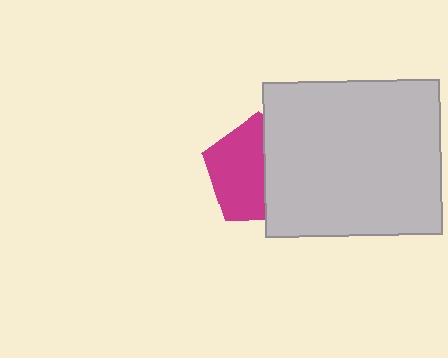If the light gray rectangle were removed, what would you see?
You would see the complete magenta pentagon.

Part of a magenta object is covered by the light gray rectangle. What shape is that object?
It is a pentagon.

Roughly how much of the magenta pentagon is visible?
About half of it is visible (roughly 55%).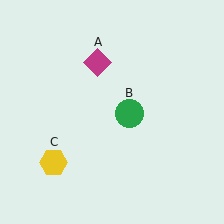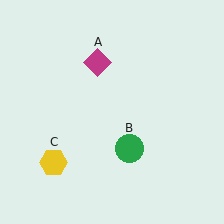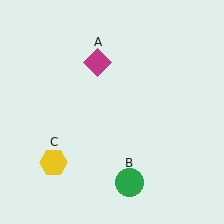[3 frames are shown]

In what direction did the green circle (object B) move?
The green circle (object B) moved down.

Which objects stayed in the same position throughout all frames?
Magenta diamond (object A) and yellow hexagon (object C) remained stationary.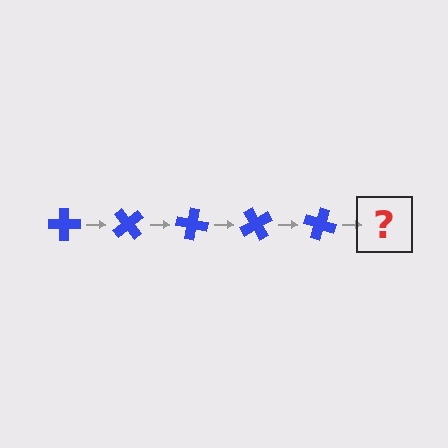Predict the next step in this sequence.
The next step is a blue cross rotated 250 degrees.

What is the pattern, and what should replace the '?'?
The pattern is that the cross rotates 50 degrees each step. The '?' should be a blue cross rotated 250 degrees.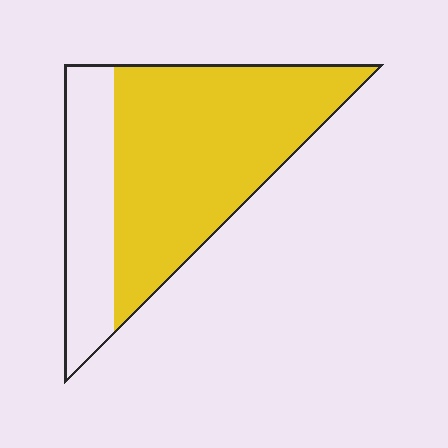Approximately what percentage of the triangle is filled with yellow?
Approximately 70%.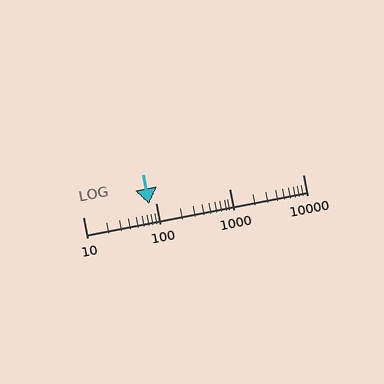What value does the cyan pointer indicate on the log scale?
The pointer indicates approximately 79.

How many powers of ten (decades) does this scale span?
The scale spans 3 decades, from 10 to 10000.